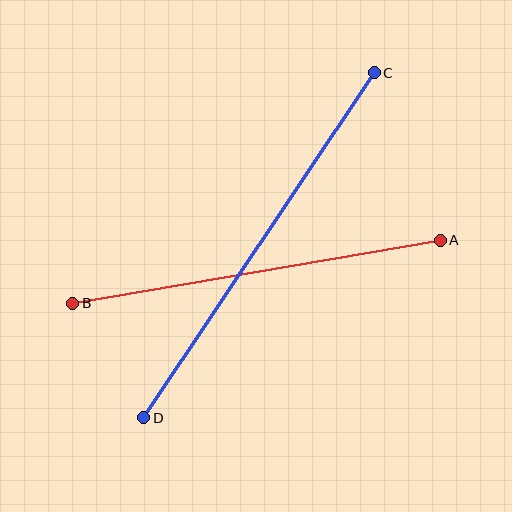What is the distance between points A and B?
The distance is approximately 373 pixels.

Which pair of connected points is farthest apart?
Points C and D are farthest apart.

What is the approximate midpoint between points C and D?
The midpoint is at approximately (259, 245) pixels.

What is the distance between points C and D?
The distance is approximately 415 pixels.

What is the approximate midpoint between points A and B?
The midpoint is at approximately (256, 272) pixels.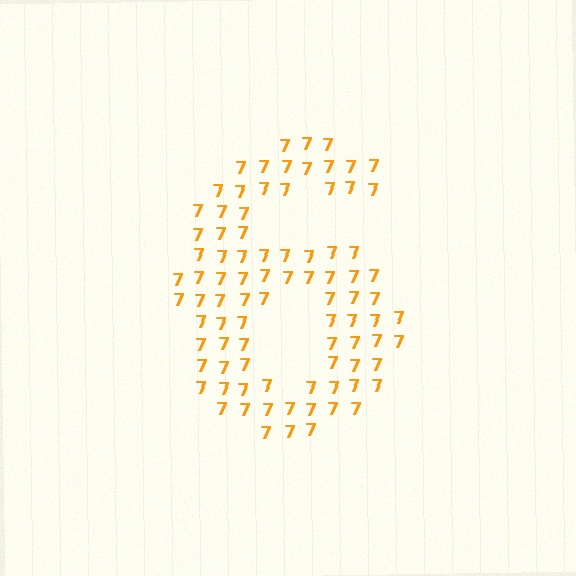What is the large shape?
The large shape is the digit 6.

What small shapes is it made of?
It is made of small digit 7's.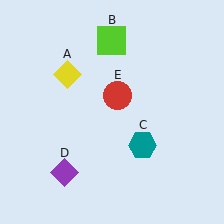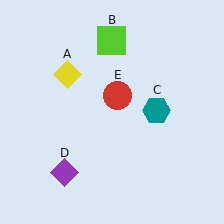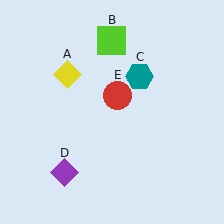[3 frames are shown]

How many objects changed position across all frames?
1 object changed position: teal hexagon (object C).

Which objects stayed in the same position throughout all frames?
Yellow diamond (object A) and lime square (object B) and purple diamond (object D) and red circle (object E) remained stationary.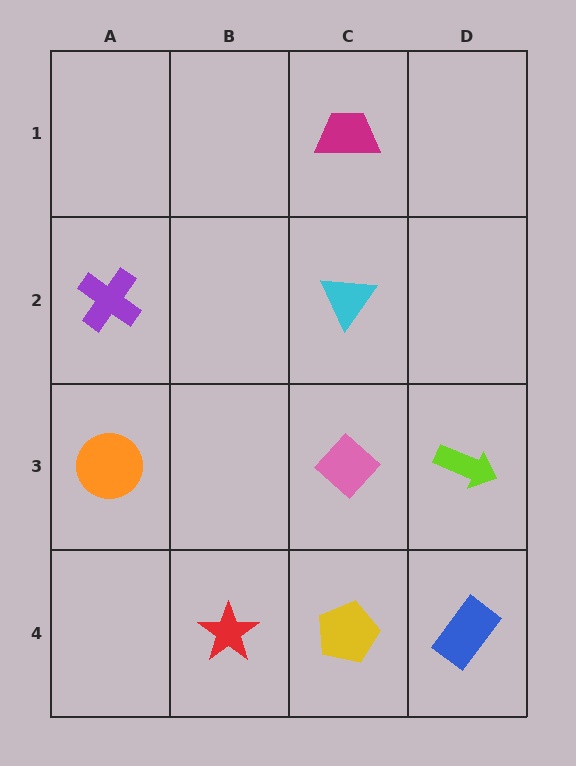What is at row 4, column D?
A blue rectangle.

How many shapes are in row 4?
3 shapes.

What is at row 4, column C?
A yellow pentagon.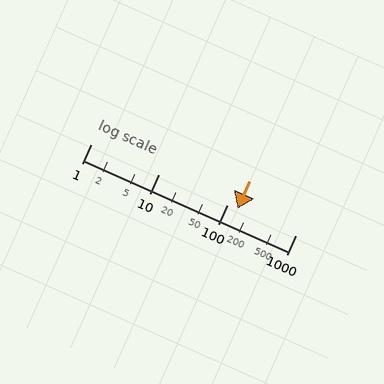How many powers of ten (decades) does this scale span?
The scale spans 3 decades, from 1 to 1000.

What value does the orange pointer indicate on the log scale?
The pointer indicates approximately 140.